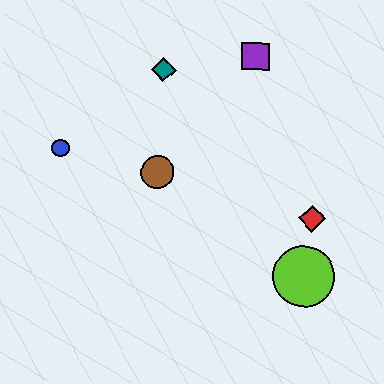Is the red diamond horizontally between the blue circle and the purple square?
No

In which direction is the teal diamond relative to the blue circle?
The teal diamond is to the right of the blue circle.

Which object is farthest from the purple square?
The lime circle is farthest from the purple square.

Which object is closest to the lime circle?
The red diamond is closest to the lime circle.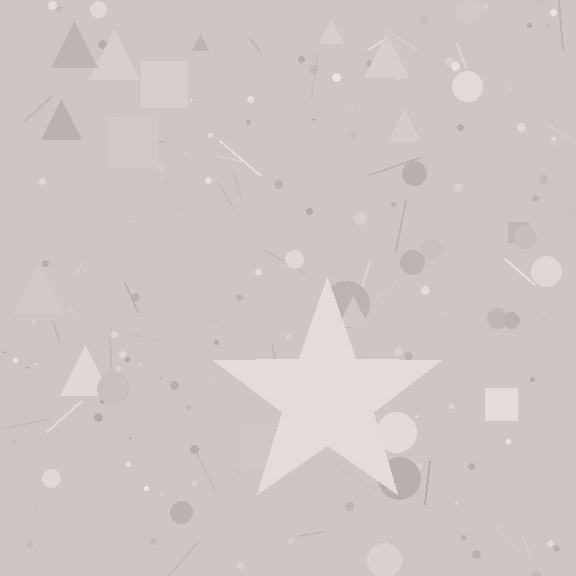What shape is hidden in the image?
A star is hidden in the image.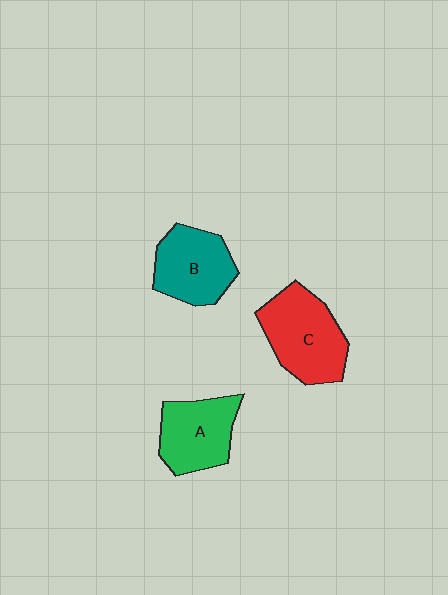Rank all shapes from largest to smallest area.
From largest to smallest: C (red), B (teal), A (green).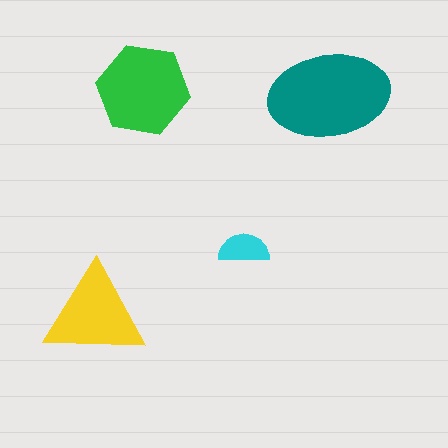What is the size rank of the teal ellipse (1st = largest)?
1st.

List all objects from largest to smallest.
The teal ellipse, the green hexagon, the yellow triangle, the cyan semicircle.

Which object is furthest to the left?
The yellow triangle is leftmost.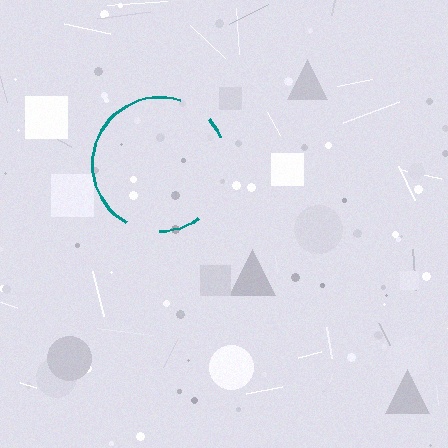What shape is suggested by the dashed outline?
The dashed outline suggests a circle.